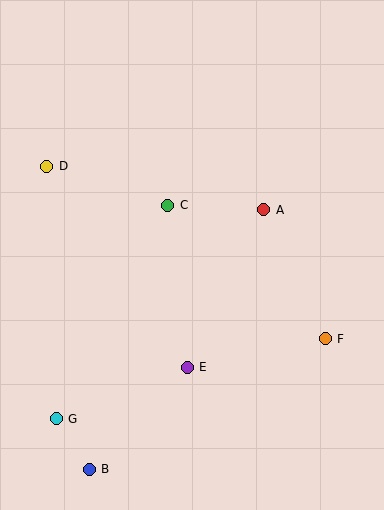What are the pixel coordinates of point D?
Point D is at (47, 166).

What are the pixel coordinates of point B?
Point B is at (89, 469).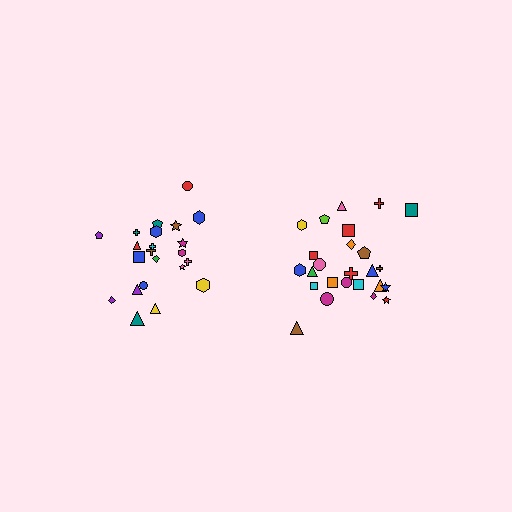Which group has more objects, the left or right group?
The right group.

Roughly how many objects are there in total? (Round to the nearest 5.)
Roughly 45 objects in total.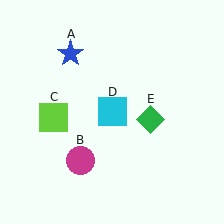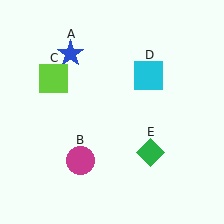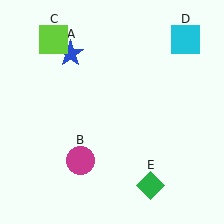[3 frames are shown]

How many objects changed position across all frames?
3 objects changed position: lime square (object C), cyan square (object D), green diamond (object E).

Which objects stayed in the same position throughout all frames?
Blue star (object A) and magenta circle (object B) remained stationary.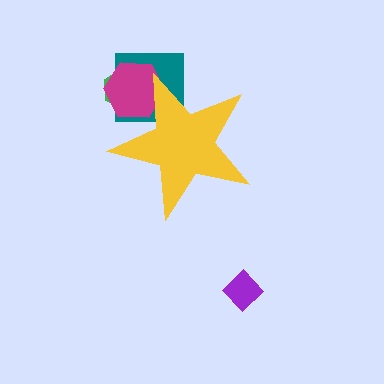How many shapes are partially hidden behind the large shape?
3 shapes are partially hidden.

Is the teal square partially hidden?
Yes, the teal square is partially hidden behind the yellow star.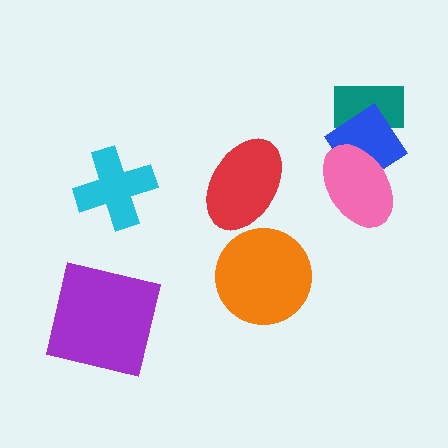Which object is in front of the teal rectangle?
The blue diamond is in front of the teal rectangle.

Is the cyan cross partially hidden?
No, no other shape covers it.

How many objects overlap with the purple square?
0 objects overlap with the purple square.